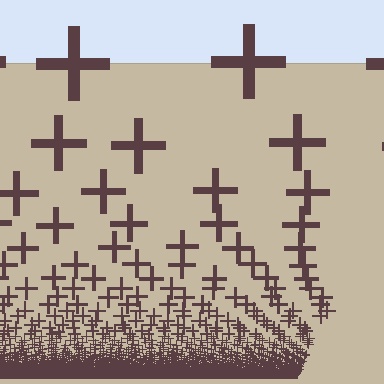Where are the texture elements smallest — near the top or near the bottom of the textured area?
Near the bottom.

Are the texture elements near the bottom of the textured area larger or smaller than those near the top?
Smaller. The gradient is inverted — elements near the bottom are smaller and denser.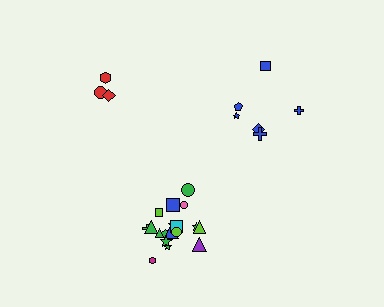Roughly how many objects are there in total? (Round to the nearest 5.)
Roughly 25 objects in total.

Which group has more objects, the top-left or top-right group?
The top-right group.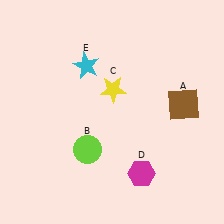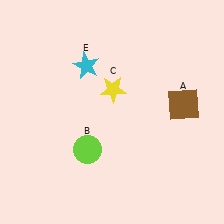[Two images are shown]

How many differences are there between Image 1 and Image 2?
There is 1 difference between the two images.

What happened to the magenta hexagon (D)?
The magenta hexagon (D) was removed in Image 2. It was in the bottom-right area of Image 1.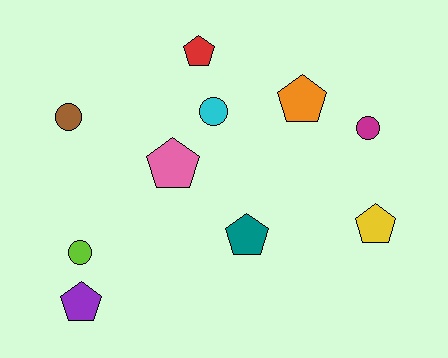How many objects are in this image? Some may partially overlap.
There are 10 objects.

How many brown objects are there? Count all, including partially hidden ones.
There is 1 brown object.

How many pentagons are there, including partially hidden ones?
There are 6 pentagons.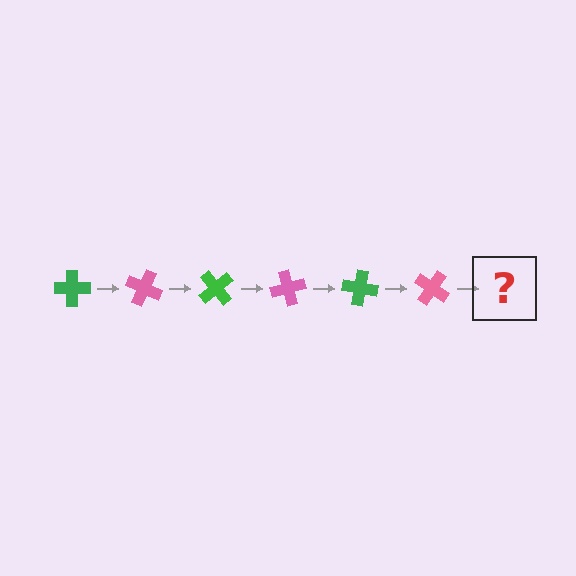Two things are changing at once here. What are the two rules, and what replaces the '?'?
The two rules are that it rotates 25 degrees each step and the color cycles through green and pink. The '?' should be a green cross, rotated 150 degrees from the start.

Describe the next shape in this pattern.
It should be a green cross, rotated 150 degrees from the start.